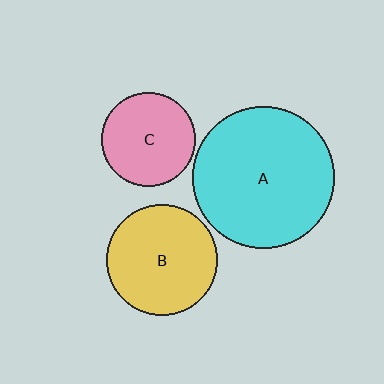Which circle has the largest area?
Circle A (cyan).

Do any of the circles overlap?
No, none of the circles overlap.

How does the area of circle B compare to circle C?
Approximately 1.4 times.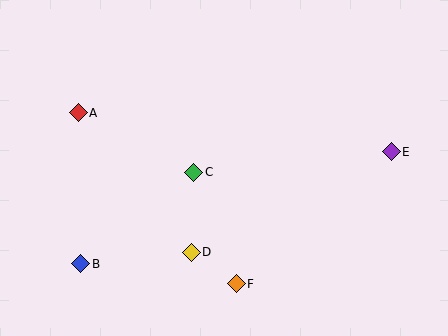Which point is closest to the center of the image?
Point C at (194, 172) is closest to the center.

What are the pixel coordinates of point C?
Point C is at (194, 172).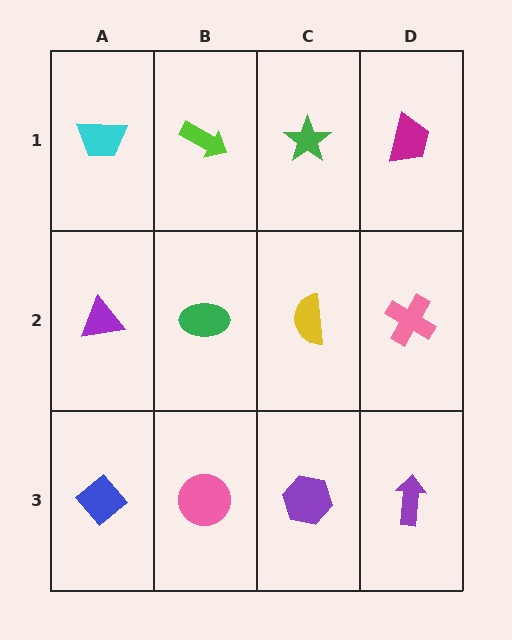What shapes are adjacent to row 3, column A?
A purple triangle (row 2, column A), a pink circle (row 3, column B).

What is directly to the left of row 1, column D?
A green star.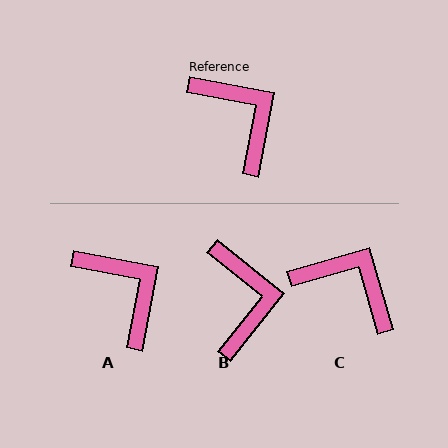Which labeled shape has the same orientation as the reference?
A.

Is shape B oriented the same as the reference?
No, it is off by about 28 degrees.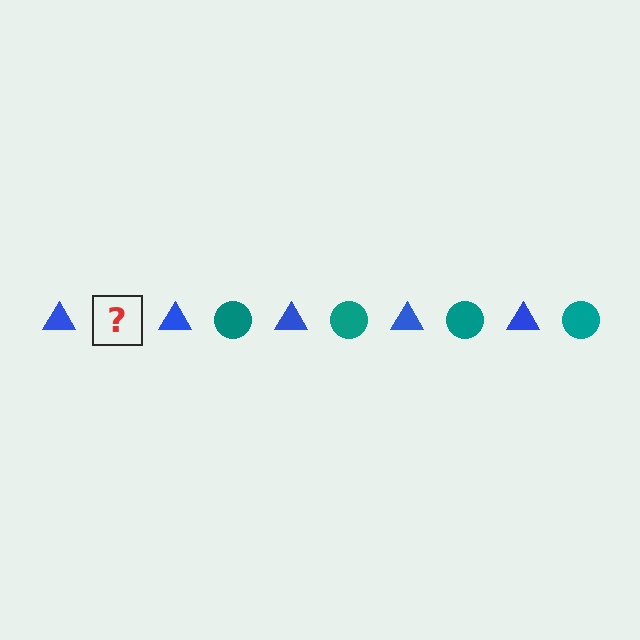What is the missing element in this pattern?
The missing element is a teal circle.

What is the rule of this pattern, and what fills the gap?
The rule is that the pattern alternates between blue triangle and teal circle. The gap should be filled with a teal circle.